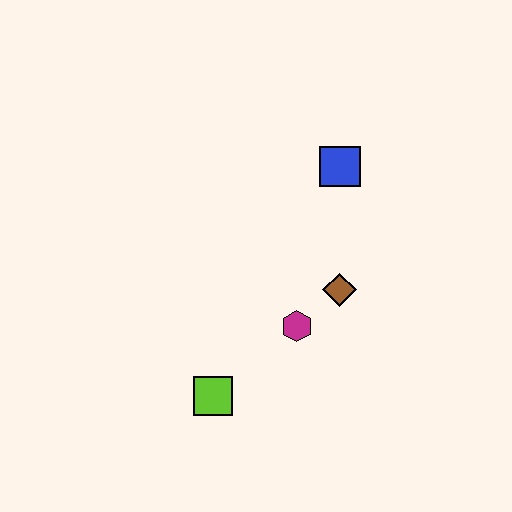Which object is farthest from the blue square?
The lime square is farthest from the blue square.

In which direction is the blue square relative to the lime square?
The blue square is above the lime square.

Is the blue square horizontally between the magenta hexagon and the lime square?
No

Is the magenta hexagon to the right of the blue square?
No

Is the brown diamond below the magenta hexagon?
No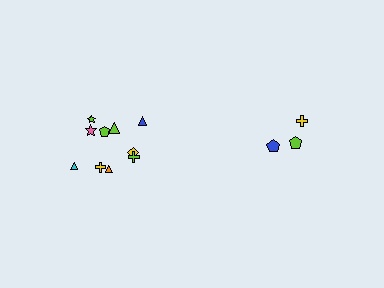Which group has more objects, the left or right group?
The left group.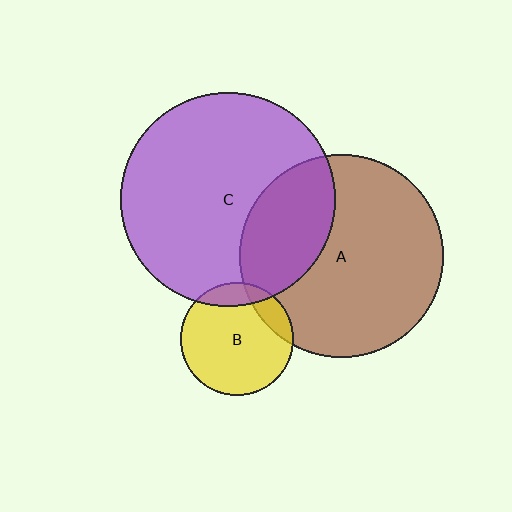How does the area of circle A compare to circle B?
Approximately 3.2 times.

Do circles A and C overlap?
Yes.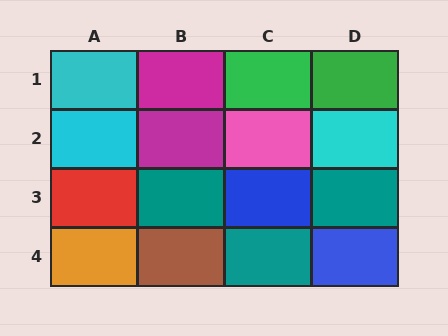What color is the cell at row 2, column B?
Magenta.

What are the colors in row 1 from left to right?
Cyan, magenta, green, green.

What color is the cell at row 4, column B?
Brown.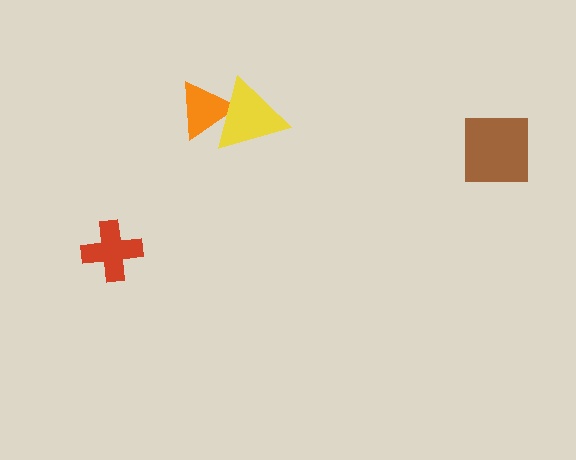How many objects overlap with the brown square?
0 objects overlap with the brown square.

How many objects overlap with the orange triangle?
1 object overlaps with the orange triangle.